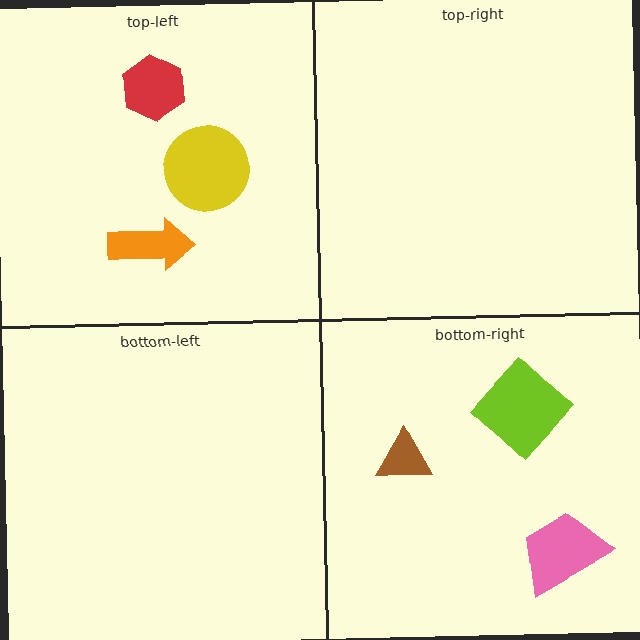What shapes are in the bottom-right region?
The pink trapezoid, the lime diamond, the brown triangle.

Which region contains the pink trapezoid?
The bottom-right region.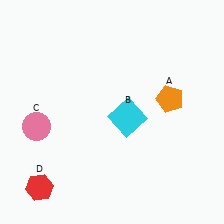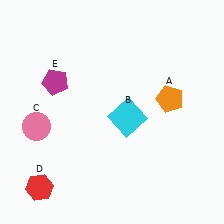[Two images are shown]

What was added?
A magenta pentagon (E) was added in Image 2.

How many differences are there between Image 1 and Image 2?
There is 1 difference between the two images.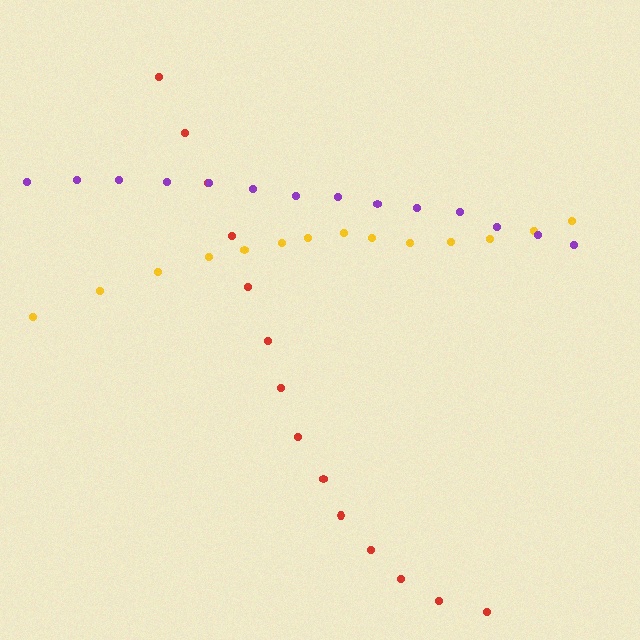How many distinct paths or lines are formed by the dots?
There are 3 distinct paths.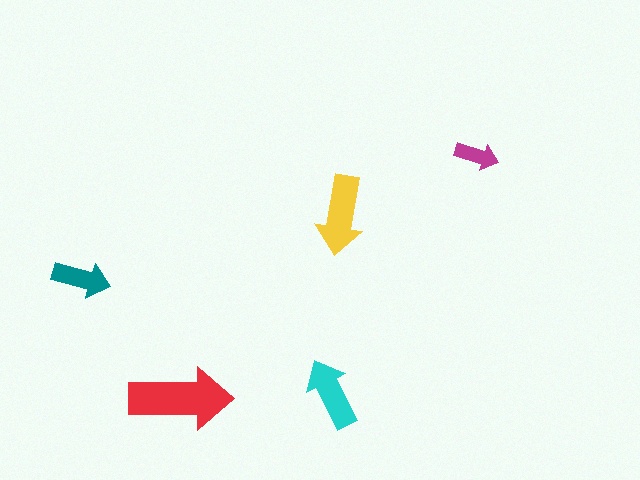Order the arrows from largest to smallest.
the red one, the yellow one, the cyan one, the teal one, the magenta one.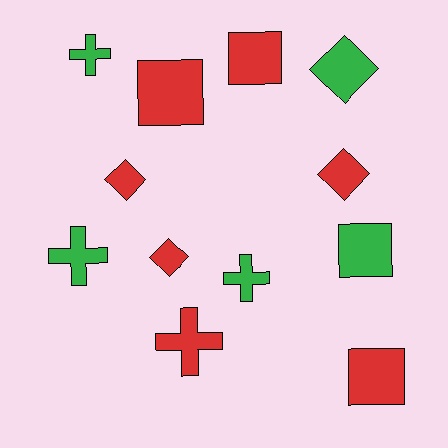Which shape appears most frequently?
Diamond, with 4 objects.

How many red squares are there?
There are 3 red squares.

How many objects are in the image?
There are 12 objects.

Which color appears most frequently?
Red, with 7 objects.